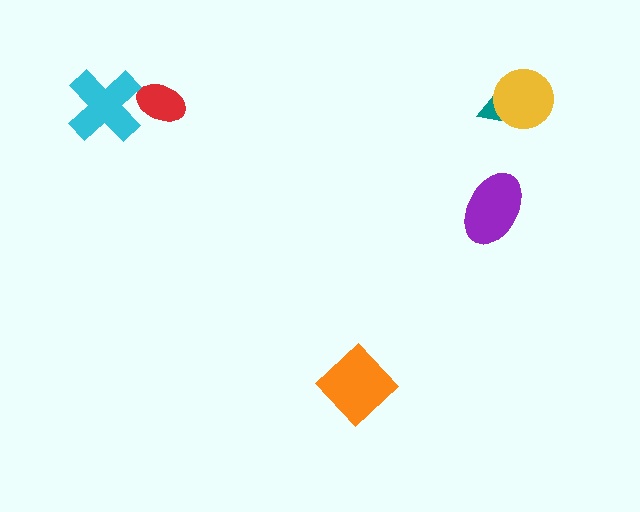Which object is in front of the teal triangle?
The yellow circle is in front of the teal triangle.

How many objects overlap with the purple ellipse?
0 objects overlap with the purple ellipse.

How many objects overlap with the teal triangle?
1 object overlaps with the teal triangle.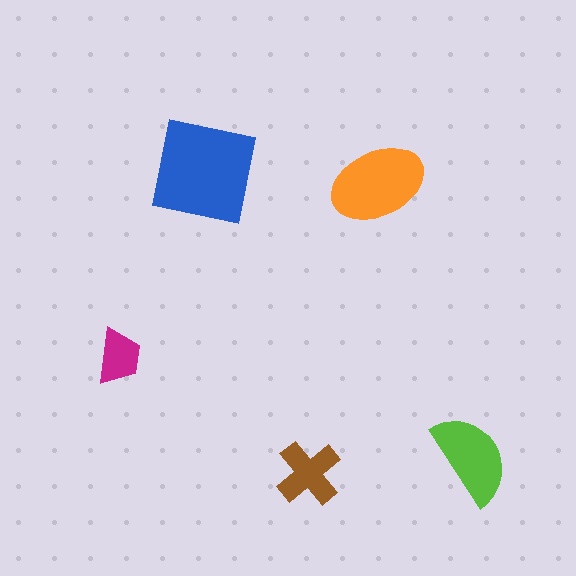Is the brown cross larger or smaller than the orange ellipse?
Smaller.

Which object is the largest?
The blue square.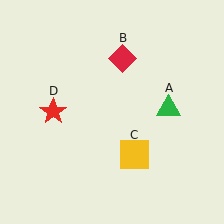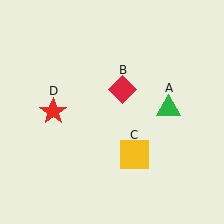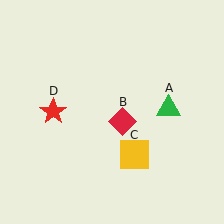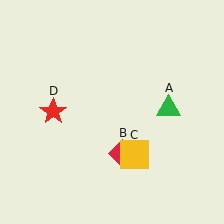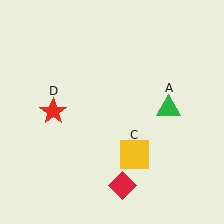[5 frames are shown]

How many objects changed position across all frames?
1 object changed position: red diamond (object B).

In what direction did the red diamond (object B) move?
The red diamond (object B) moved down.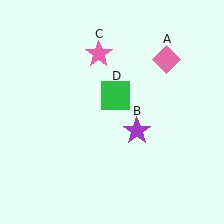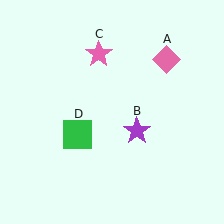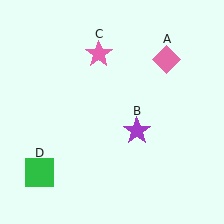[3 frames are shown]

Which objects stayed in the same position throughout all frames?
Pink diamond (object A) and purple star (object B) and pink star (object C) remained stationary.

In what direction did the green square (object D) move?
The green square (object D) moved down and to the left.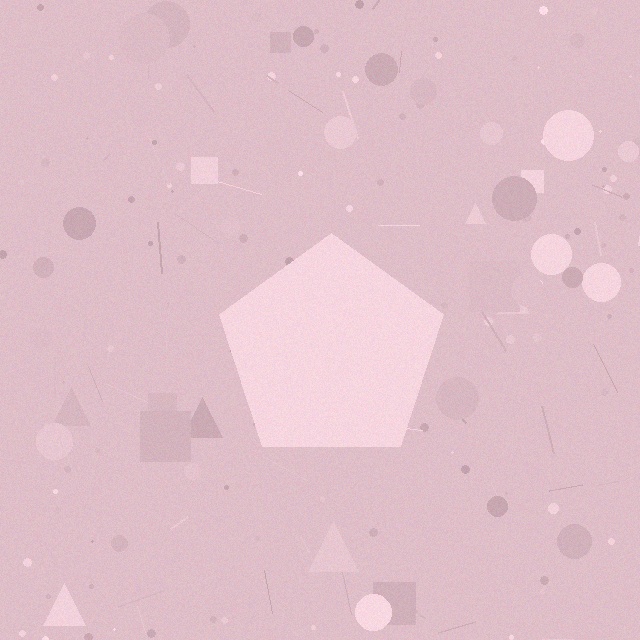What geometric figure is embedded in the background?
A pentagon is embedded in the background.